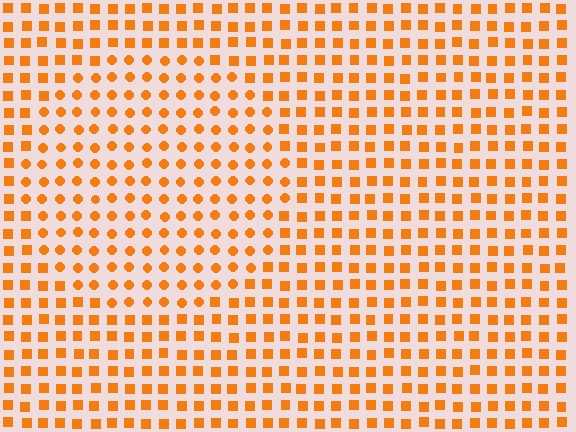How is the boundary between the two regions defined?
The boundary is defined by a change in element shape: circles inside vs. squares outside. All elements share the same color and spacing.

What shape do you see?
I see a circle.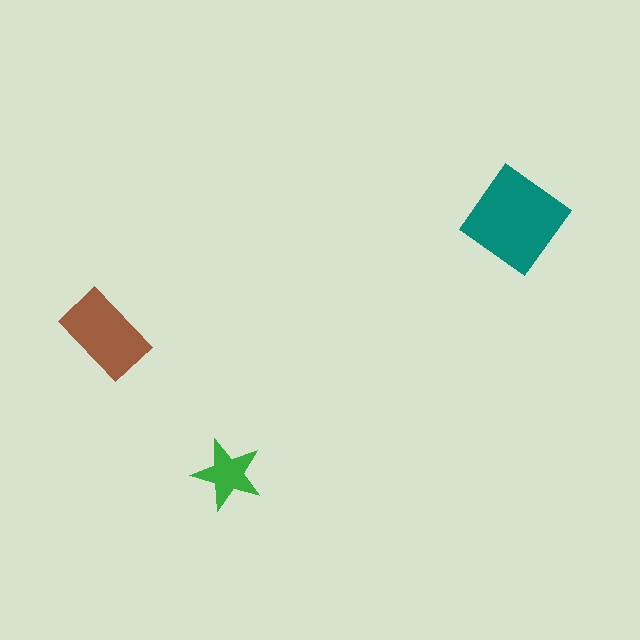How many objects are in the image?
There are 3 objects in the image.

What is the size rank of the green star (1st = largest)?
3rd.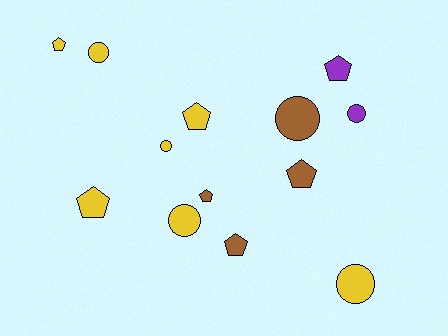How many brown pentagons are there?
There are 3 brown pentagons.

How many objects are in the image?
There are 13 objects.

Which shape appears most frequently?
Pentagon, with 7 objects.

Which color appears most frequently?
Yellow, with 7 objects.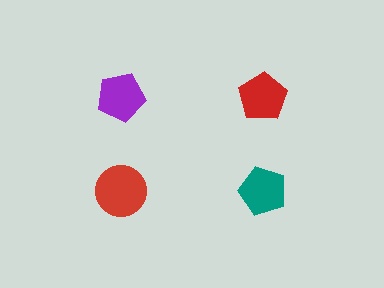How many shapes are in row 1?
2 shapes.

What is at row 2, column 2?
A teal pentagon.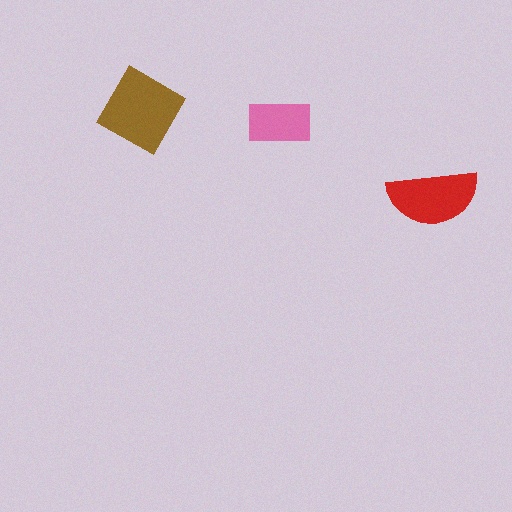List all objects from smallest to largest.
The pink rectangle, the red semicircle, the brown diamond.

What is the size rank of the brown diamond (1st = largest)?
1st.